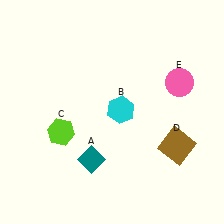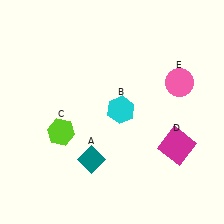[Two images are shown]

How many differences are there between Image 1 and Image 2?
There is 1 difference between the two images.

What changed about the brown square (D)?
In Image 1, D is brown. In Image 2, it changed to magenta.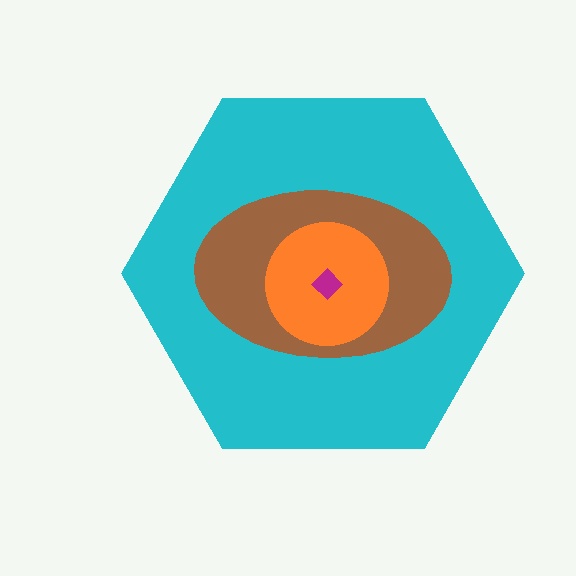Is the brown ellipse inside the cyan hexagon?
Yes.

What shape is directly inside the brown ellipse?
The orange circle.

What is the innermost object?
The magenta diamond.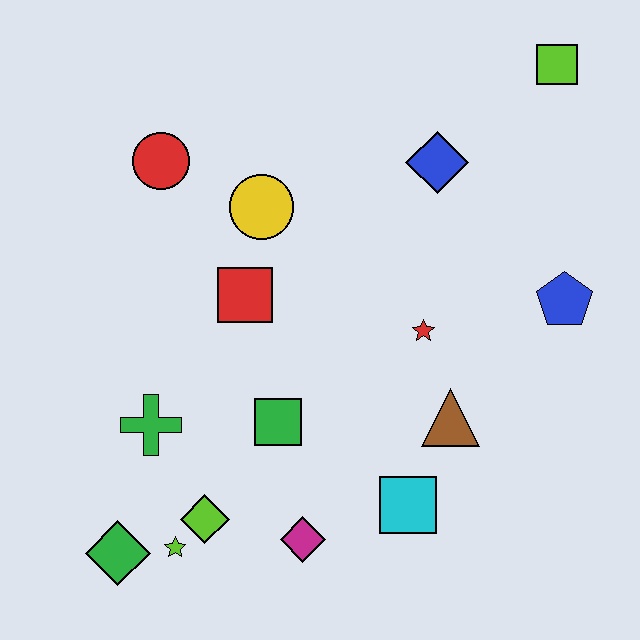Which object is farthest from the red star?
The green diamond is farthest from the red star.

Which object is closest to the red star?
The brown triangle is closest to the red star.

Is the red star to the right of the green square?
Yes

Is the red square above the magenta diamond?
Yes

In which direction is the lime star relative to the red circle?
The lime star is below the red circle.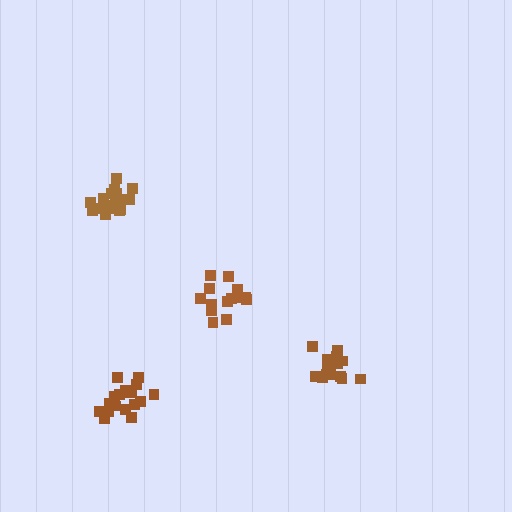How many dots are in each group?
Group 1: 19 dots, Group 2: 14 dots, Group 3: 20 dots, Group 4: 15 dots (68 total).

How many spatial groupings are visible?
There are 4 spatial groupings.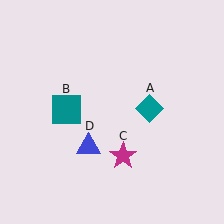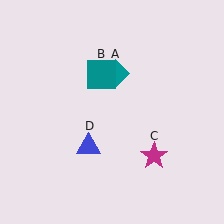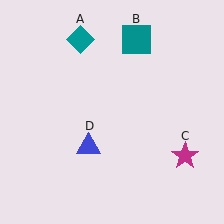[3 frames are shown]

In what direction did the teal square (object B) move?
The teal square (object B) moved up and to the right.